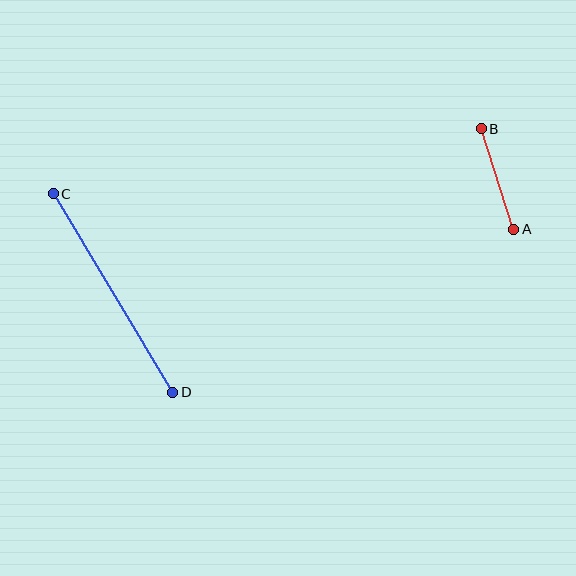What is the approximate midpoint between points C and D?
The midpoint is at approximately (113, 293) pixels.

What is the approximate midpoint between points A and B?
The midpoint is at approximately (498, 179) pixels.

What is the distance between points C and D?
The distance is approximately 232 pixels.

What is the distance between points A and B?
The distance is approximately 106 pixels.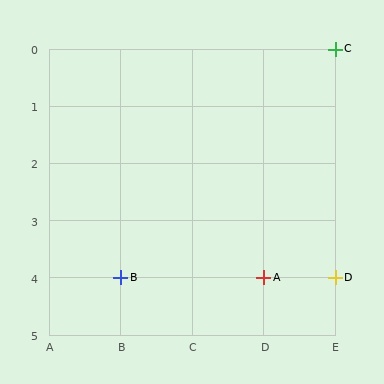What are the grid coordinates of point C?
Point C is at grid coordinates (E, 0).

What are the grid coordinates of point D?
Point D is at grid coordinates (E, 4).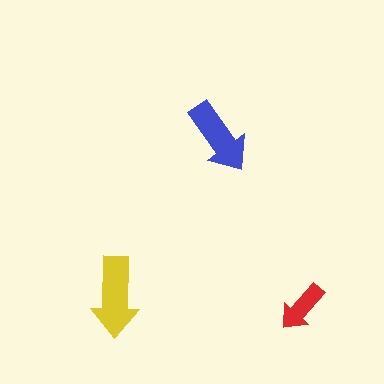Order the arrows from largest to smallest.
the yellow one, the blue one, the red one.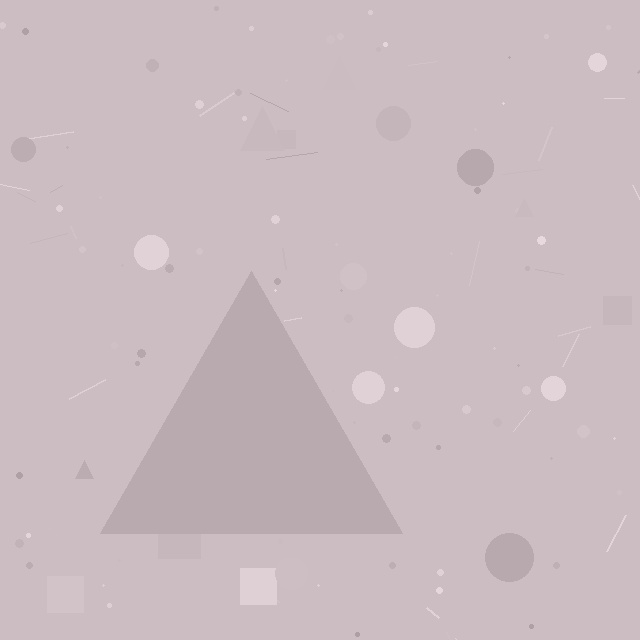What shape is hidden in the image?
A triangle is hidden in the image.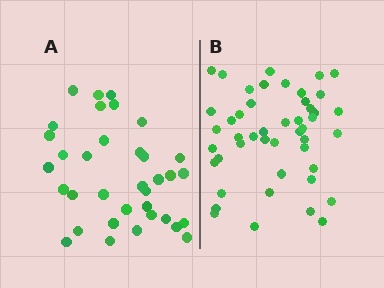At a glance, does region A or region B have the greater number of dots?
Region B (the right region) has more dots.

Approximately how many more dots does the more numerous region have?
Region B has roughly 12 or so more dots than region A.